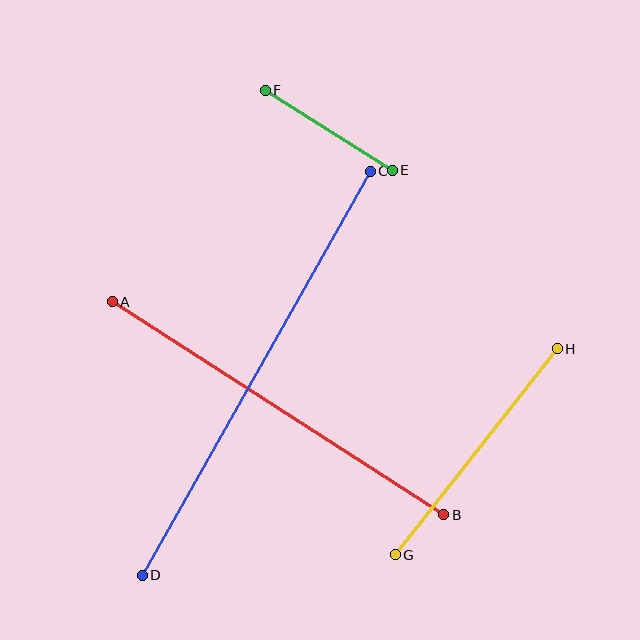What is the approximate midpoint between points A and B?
The midpoint is at approximately (278, 408) pixels.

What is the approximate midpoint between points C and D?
The midpoint is at approximately (256, 373) pixels.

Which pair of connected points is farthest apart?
Points C and D are farthest apart.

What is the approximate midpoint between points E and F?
The midpoint is at approximately (329, 130) pixels.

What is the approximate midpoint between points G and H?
The midpoint is at approximately (476, 452) pixels.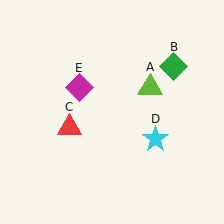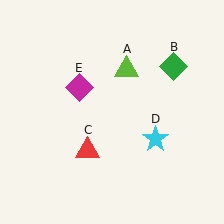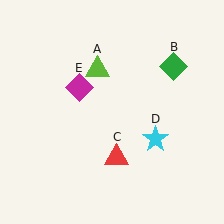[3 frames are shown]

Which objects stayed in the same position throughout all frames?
Green diamond (object B) and cyan star (object D) and magenta diamond (object E) remained stationary.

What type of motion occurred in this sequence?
The lime triangle (object A), red triangle (object C) rotated counterclockwise around the center of the scene.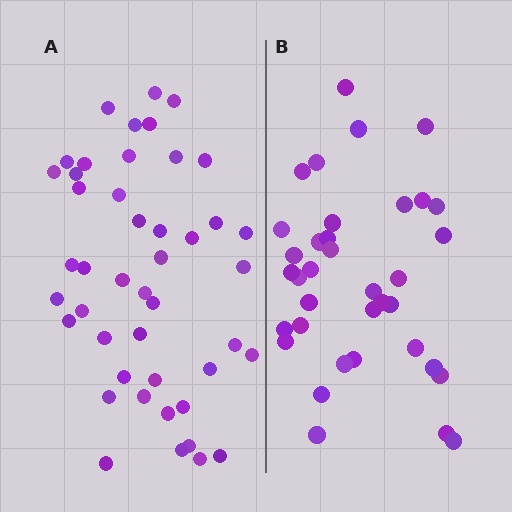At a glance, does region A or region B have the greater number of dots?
Region A (the left region) has more dots.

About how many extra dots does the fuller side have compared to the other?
Region A has roughly 8 or so more dots than region B.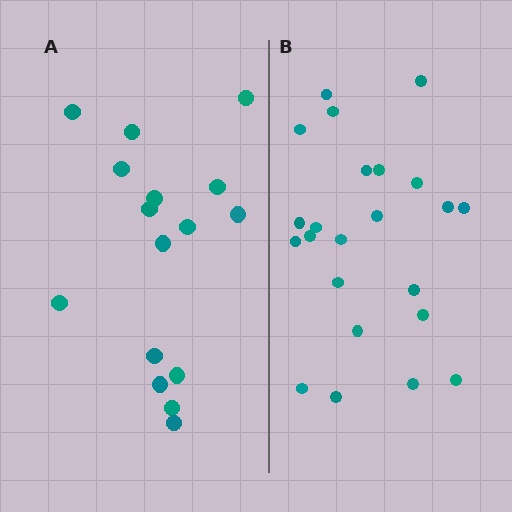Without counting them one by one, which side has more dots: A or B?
Region B (the right region) has more dots.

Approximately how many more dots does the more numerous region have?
Region B has roughly 8 or so more dots than region A.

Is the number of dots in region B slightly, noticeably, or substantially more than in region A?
Region B has noticeably more, but not dramatically so. The ratio is roughly 1.4 to 1.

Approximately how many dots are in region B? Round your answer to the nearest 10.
About 20 dots. (The exact count is 23, which rounds to 20.)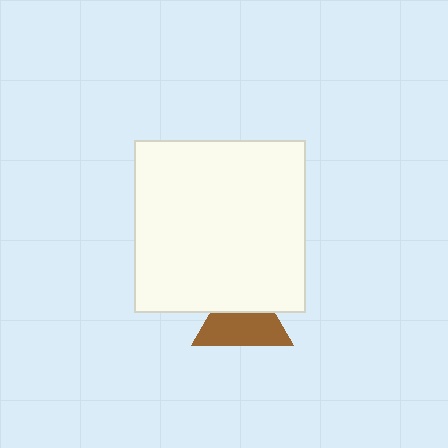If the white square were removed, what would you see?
You would see the complete brown triangle.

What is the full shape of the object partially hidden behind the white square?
The partially hidden object is a brown triangle.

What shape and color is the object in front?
The object in front is a white square.